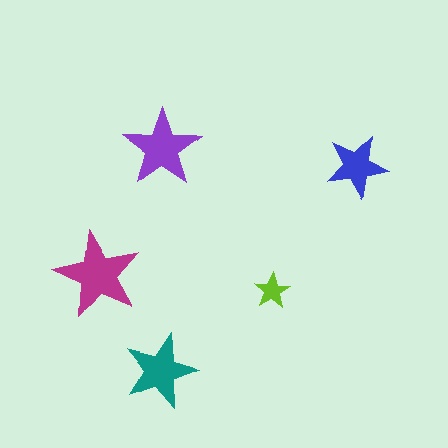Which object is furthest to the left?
The magenta star is leftmost.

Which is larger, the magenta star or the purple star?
The magenta one.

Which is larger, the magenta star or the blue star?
The magenta one.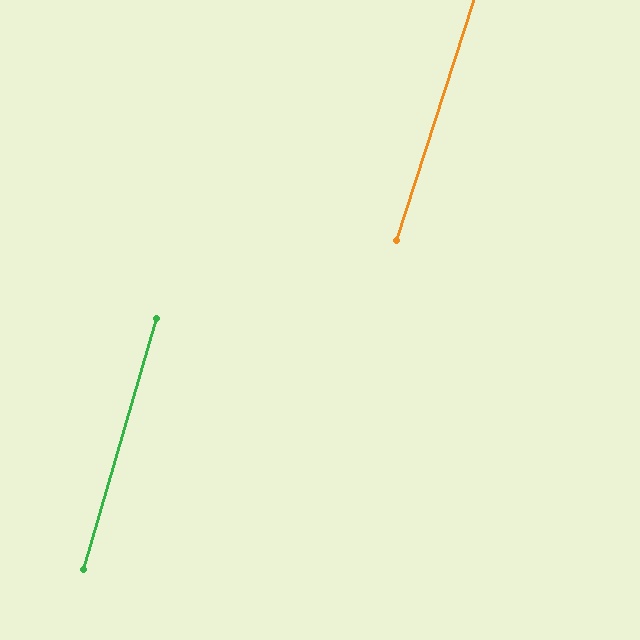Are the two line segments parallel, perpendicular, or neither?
Parallel — their directions differ by only 1.6°.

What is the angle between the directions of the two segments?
Approximately 2 degrees.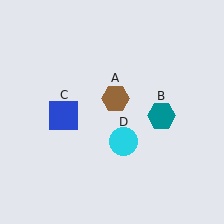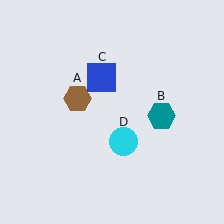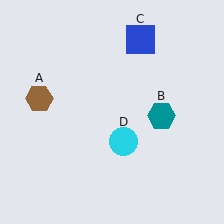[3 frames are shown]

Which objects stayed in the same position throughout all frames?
Teal hexagon (object B) and cyan circle (object D) remained stationary.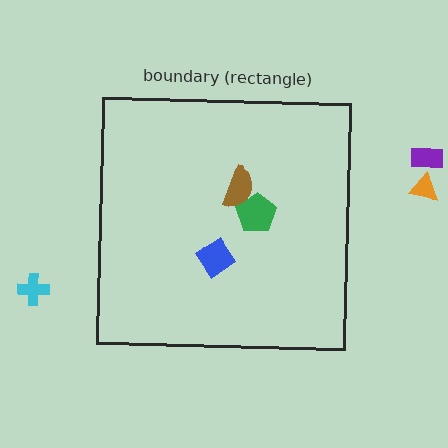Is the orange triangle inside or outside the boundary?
Outside.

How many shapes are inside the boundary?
3 inside, 3 outside.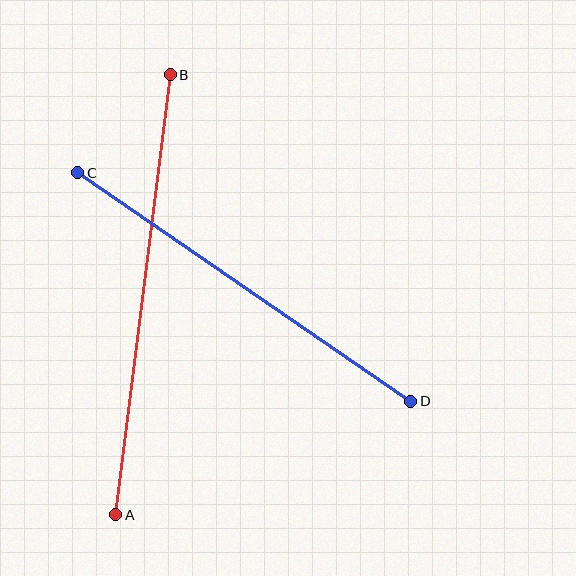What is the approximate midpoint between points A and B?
The midpoint is at approximately (143, 295) pixels.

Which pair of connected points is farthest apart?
Points A and B are farthest apart.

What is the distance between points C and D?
The distance is approximately 404 pixels.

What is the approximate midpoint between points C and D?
The midpoint is at approximately (244, 287) pixels.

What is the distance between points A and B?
The distance is approximately 443 pixels.